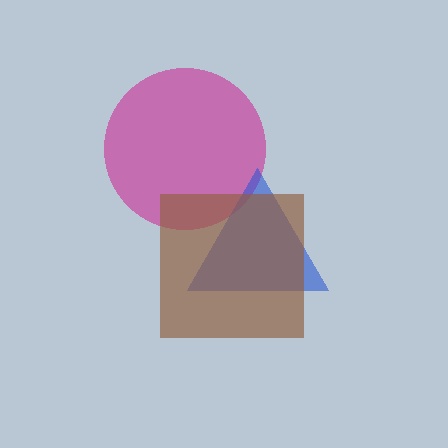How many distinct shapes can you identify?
There are 3 distinct shapes: a magenta circle, a blue triangle, a brown square.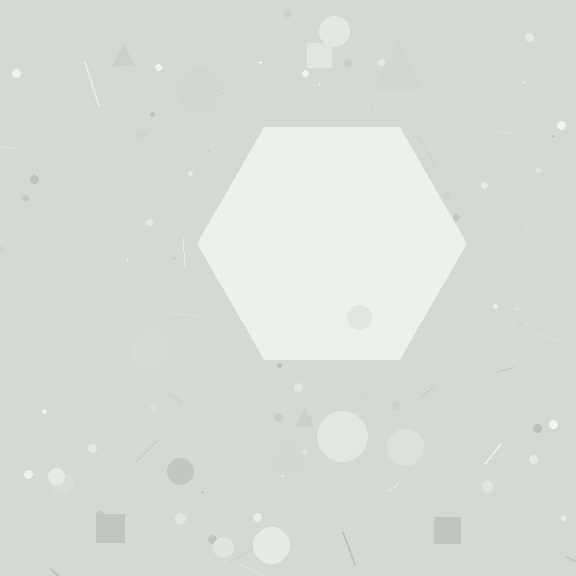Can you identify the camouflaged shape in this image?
The camouflaged shape is a hexagon.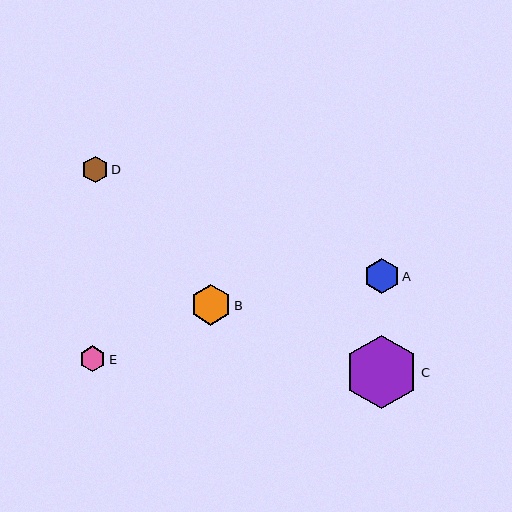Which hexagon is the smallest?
Hexagon E is the smallest with a size of approximately 26 pixels.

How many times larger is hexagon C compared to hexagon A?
Hexagon C is approximately 2.1 times the size of hexagon A.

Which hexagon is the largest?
Hexagon C is the largest with a size of approximately 73 pixels.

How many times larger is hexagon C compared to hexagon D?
Hexagon C is approximately 2.7 times the size of hexagon D.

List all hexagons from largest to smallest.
From largest to smallest: C, B, A, D, E.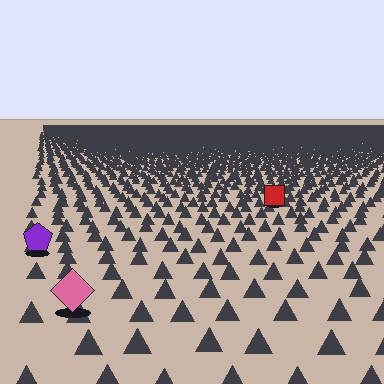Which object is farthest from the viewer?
The red square is farthest from the viewer. It appears smaller and the ground texture around it is denser.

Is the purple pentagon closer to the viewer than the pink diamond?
No. The pink diamond is closer — you can tell from the texture gradient: the ground texture is coarser near it.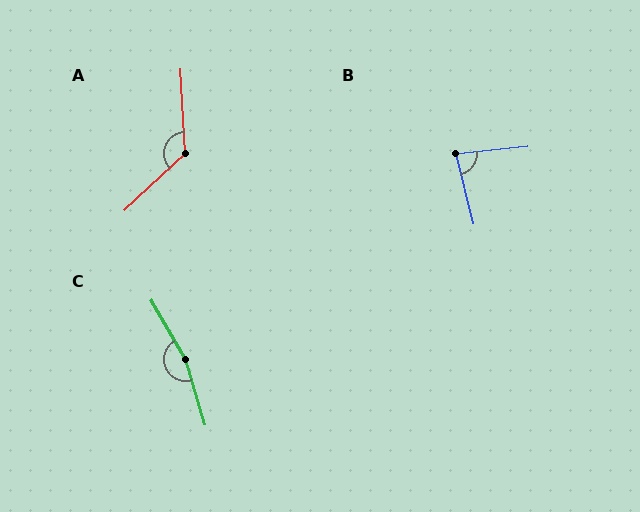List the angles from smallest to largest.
B (82°), A (130°), C (166°).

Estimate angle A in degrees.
Approximately 130 degrees.